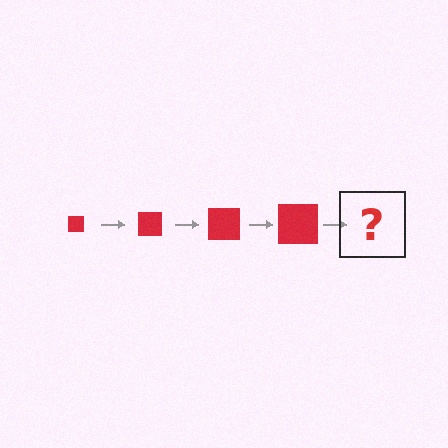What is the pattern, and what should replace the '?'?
The pattern is that the square gets progressively larger each step. The '?' should be a red square, larger than the previous one.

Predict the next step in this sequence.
The next step is a red square, larger than the previous one.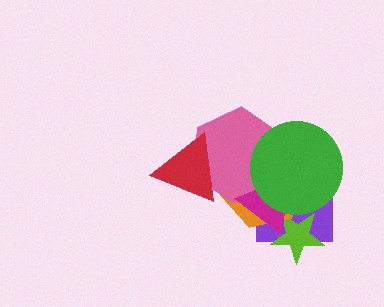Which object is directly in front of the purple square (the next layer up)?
The lime star is directly in front of the purple square.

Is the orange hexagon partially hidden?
Yes, it is partially covered by another shape.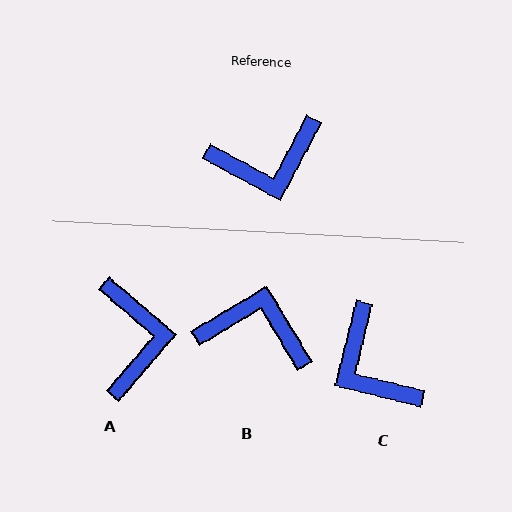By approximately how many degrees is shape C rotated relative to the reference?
Approximately 76 degrees clockwise.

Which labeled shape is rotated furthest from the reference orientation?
B, about 149 degrees away.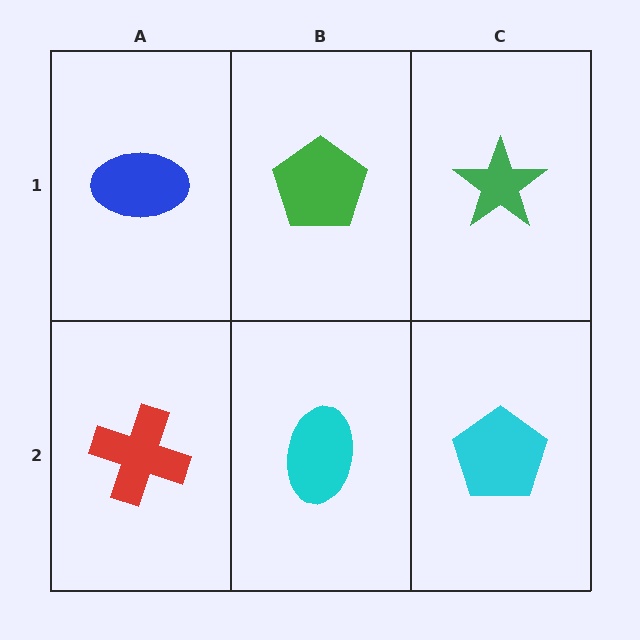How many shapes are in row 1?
3 shapes.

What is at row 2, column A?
A red cross.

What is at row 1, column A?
A blue ellipse.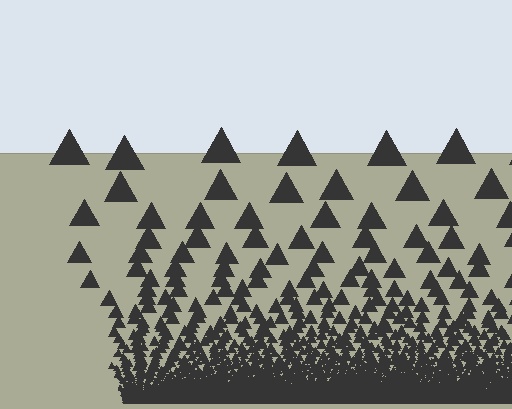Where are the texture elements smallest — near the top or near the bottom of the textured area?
Near the bottom.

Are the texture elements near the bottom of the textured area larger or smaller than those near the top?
Smaller. The gradient is inverted — elements near the bottom are smaller and denser.